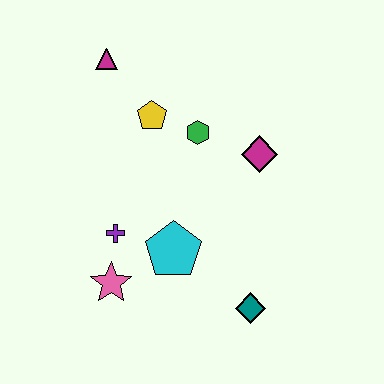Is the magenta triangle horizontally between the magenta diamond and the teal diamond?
No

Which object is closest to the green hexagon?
The yellow pentagon is closest to the green hexagon.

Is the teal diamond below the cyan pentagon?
Yes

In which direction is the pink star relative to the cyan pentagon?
The pink star is to the left of the cyan pentagon.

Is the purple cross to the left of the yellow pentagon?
Yes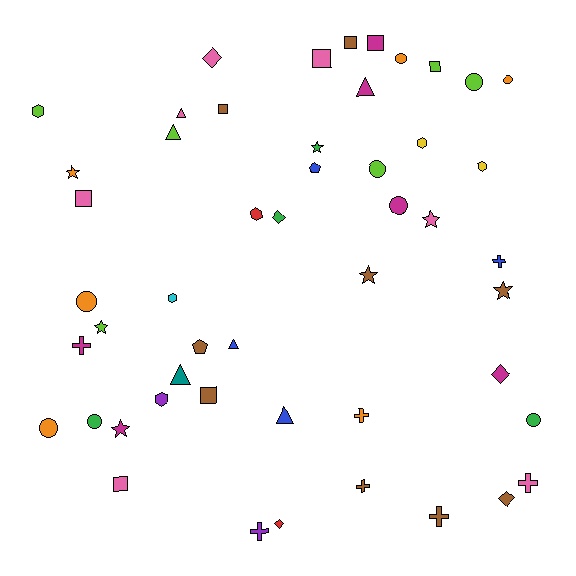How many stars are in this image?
There are 7 stars.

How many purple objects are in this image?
There are 2 purple objects.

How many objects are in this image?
There are 50 objects.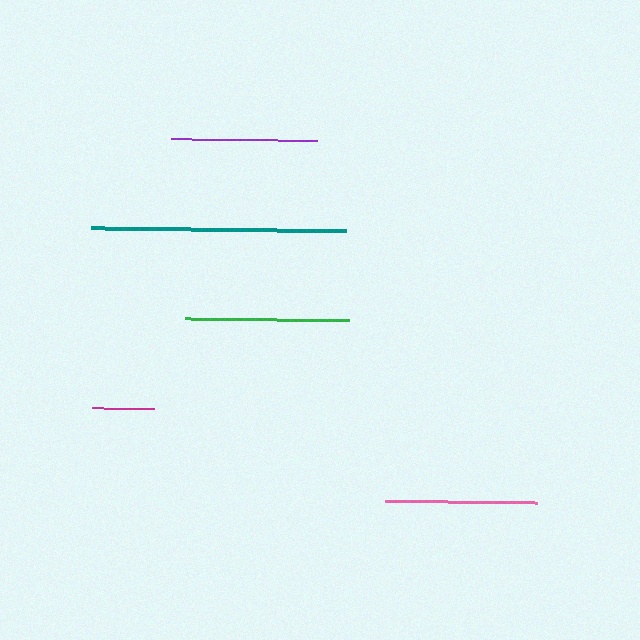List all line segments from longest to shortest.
From longest to shortest: teal, green, pink, purple, magenta.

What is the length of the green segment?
The green segment is approximately 164 pixels long.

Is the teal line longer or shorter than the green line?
The teal line is longer than the green line.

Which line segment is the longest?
The teal line is the longest at approximately 255 pixels.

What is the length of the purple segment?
The purple segment is approximately 146 pixels long.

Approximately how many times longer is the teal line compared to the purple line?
The teal line is approximately 1.7 times the length of the purple line.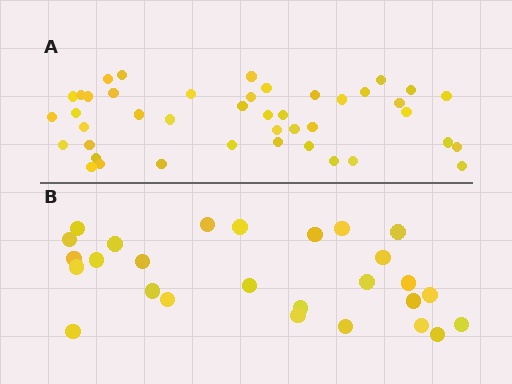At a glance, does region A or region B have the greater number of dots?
Region A (the top region) has more dots.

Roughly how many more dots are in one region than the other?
Region A has approximately 15 more dots than region B.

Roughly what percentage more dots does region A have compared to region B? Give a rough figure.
About 60% more.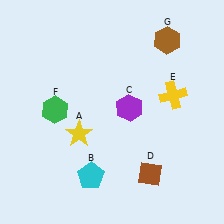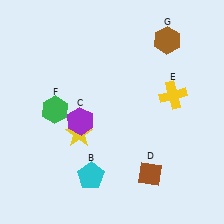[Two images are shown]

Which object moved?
The purple hexagon (C) moved left.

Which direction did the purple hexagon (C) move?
The purple hexagon (C) moved left.